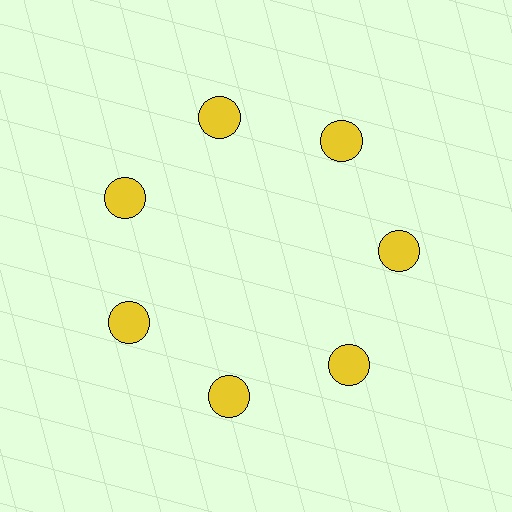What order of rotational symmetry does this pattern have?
This pattern has 7-fold rotational symmetry.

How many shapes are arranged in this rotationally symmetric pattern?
There are 7 shapes, arranged in 7 groups of 1.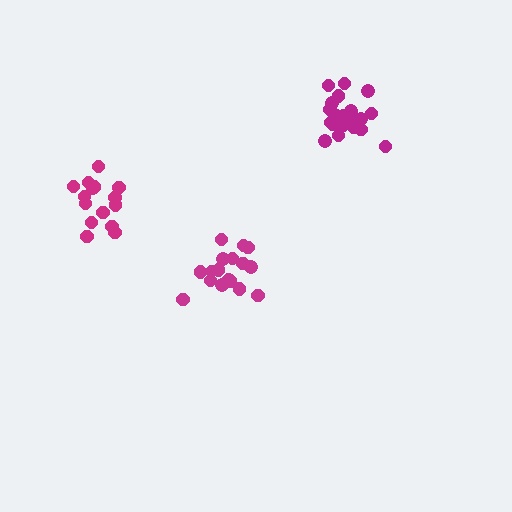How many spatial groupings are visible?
There are 3 spatial groupings.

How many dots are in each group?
Group 1: 21 dots, Group 2: 17 dots, Group 3: 15 dots (53 total).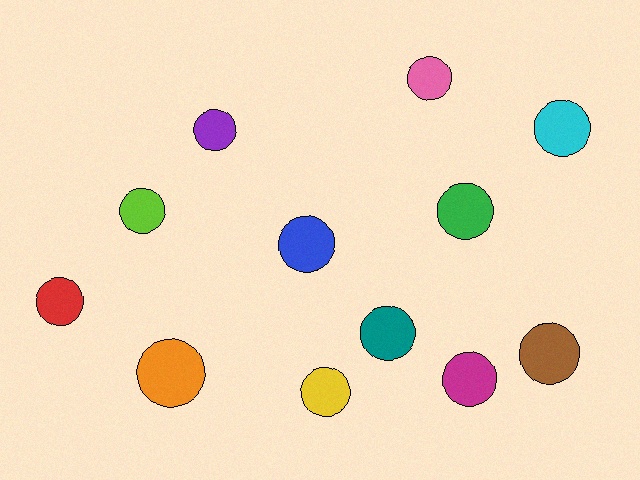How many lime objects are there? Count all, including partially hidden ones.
There is 1 lime object.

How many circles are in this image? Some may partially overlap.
There are 12 circles.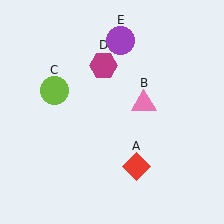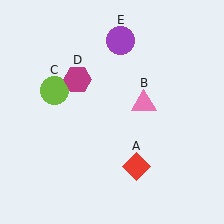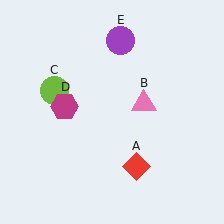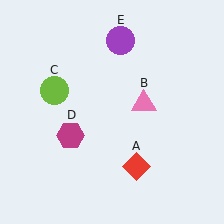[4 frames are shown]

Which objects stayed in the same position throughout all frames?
Red diamond (object A) and pink triangle (object B) and lime circle (object C) and purple circle (object E) remained stationary.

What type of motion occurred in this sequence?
The magenta hexagon (object D) rotated counterclockwise around the center of the scene.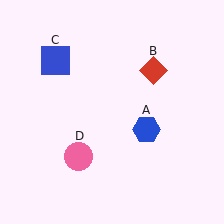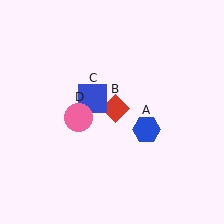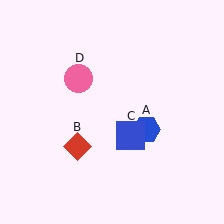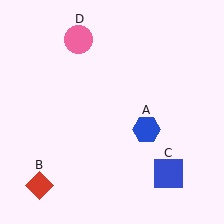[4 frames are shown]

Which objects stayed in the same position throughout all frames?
Blue hexagon (object A) remained stationary.